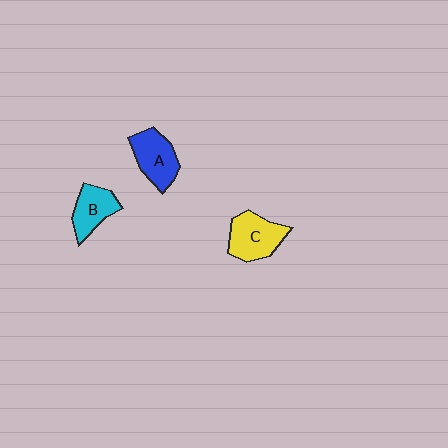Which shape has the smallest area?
Shape B (cyan).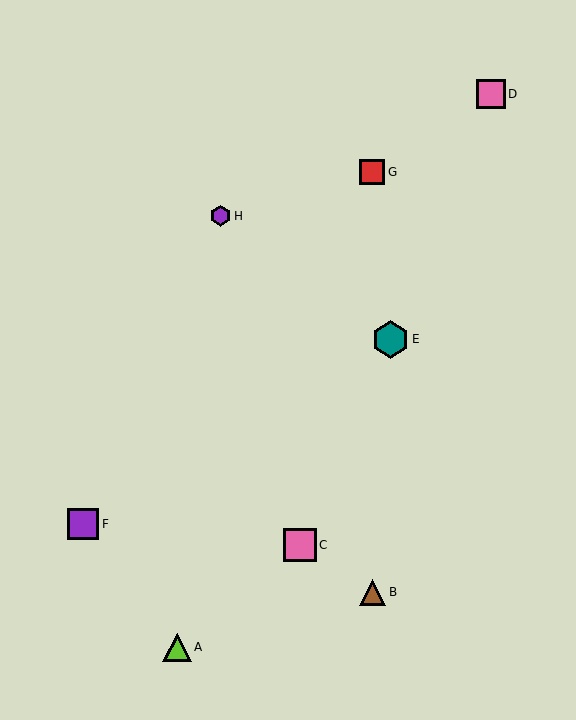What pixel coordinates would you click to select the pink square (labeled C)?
Click at (300, 545) to select the pink square C.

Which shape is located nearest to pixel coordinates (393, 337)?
The teal hexagon (labeled E) at (391, 339) is nearest to that location.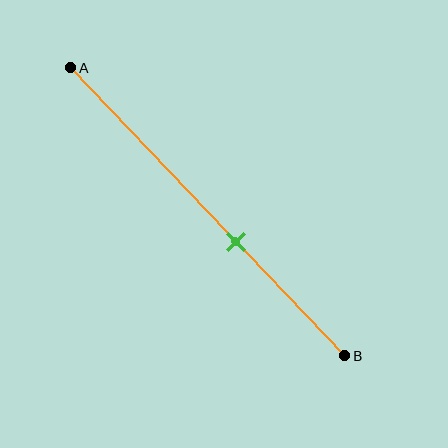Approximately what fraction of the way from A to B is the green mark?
The green mark is approximately 60% of the way from A to B.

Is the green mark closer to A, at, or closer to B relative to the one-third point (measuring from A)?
The green mark is closer to point B than the one-third point of segment AB.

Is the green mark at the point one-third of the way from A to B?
No, the mark is at about 60% from A, not at the 33% one-third point.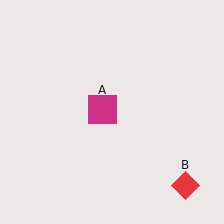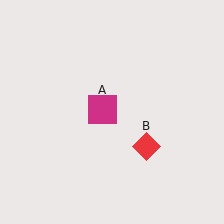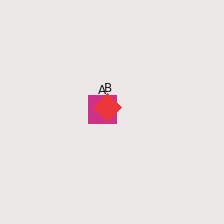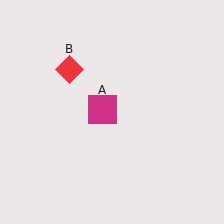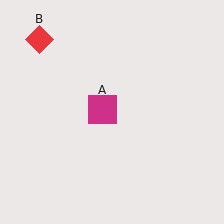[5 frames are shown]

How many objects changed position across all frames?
1 object changed position: red diamond (object B).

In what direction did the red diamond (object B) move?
The red diamond (object B) moved up and to the left.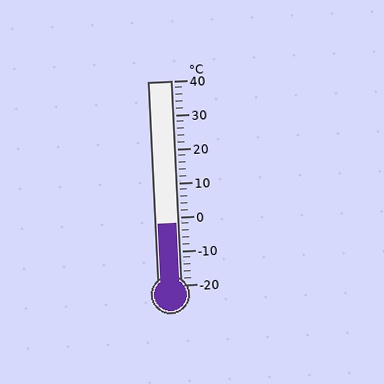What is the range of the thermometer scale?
The thermometer scale ranges from -20°C to 40°C.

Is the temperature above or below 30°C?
The temperature is below 30°C.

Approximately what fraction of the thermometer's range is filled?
The thermometer is filled to approximately 30% of its range.